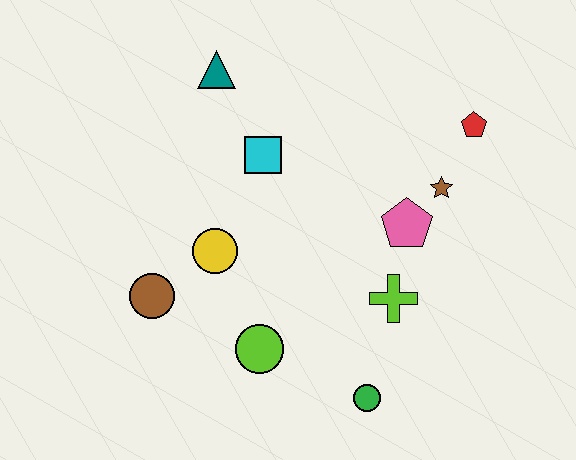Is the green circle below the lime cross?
Yes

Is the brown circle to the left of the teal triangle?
Yes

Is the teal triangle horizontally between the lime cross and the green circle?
No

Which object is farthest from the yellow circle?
The red pentagon is farthest from the yellow circle.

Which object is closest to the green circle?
The lime cross is closest to the green circle.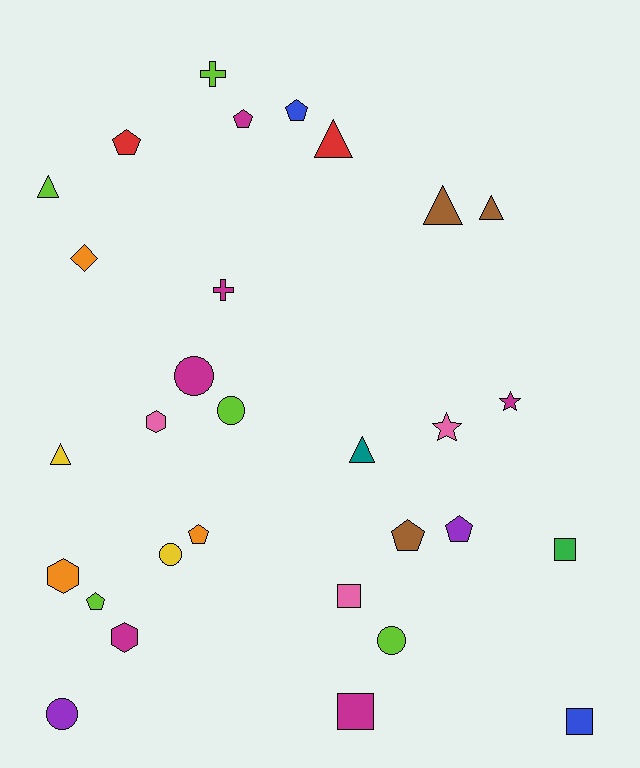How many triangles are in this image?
There are 6 triangles.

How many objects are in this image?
There are 30 objects.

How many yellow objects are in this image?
There are 2 yellow objects.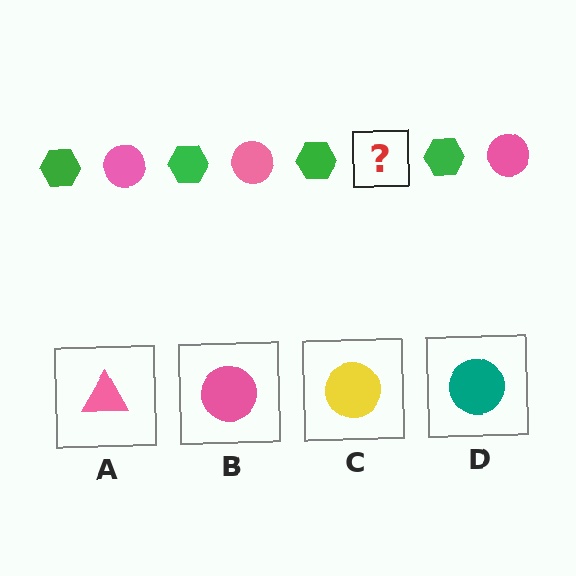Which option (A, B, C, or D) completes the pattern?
B.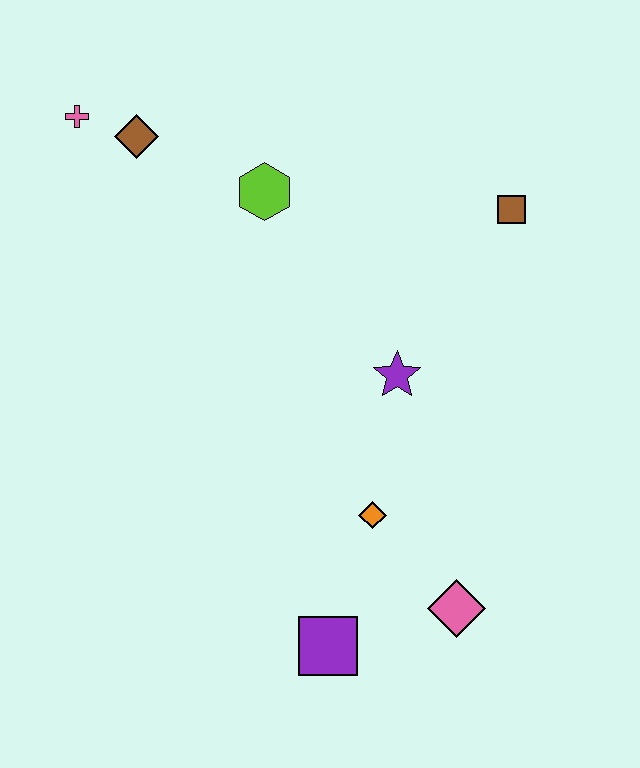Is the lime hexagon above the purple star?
Yes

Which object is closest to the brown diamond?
The pink cross is closest to the brown diamond.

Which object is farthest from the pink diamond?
The pink cross is farthest from the pink diamond.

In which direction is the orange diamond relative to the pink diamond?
The orange diamond is above the pink diamond.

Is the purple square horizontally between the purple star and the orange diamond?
No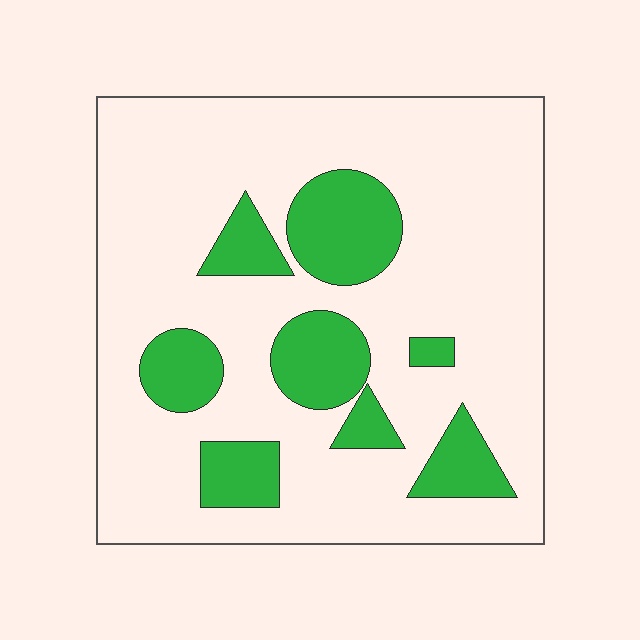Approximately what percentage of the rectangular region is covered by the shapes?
Approximately 20%.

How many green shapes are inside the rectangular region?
8.